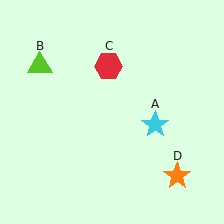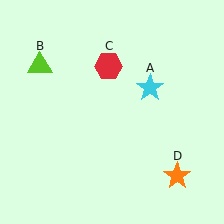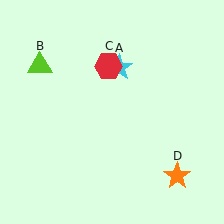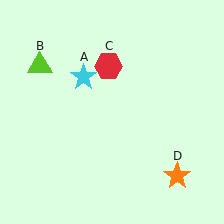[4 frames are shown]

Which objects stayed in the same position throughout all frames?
Lime triangle (object B) and red hexagon (object C) and orange star (object D) remained stationary.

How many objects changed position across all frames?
1 object changed position: cyan star (object A).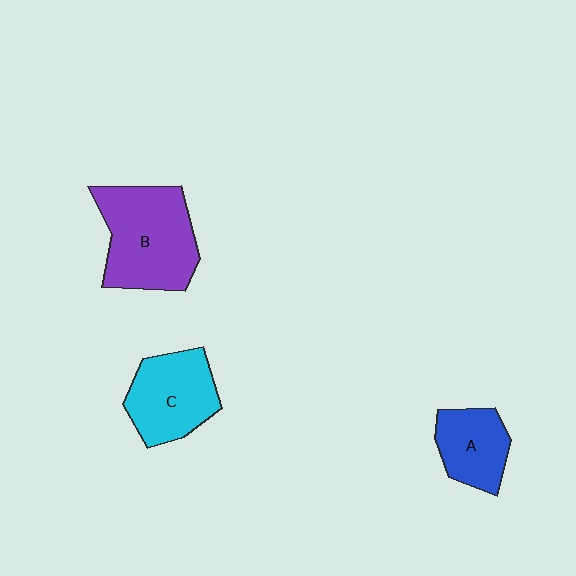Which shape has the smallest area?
Shape A (blue).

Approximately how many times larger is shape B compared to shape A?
Approximately 1.8 times.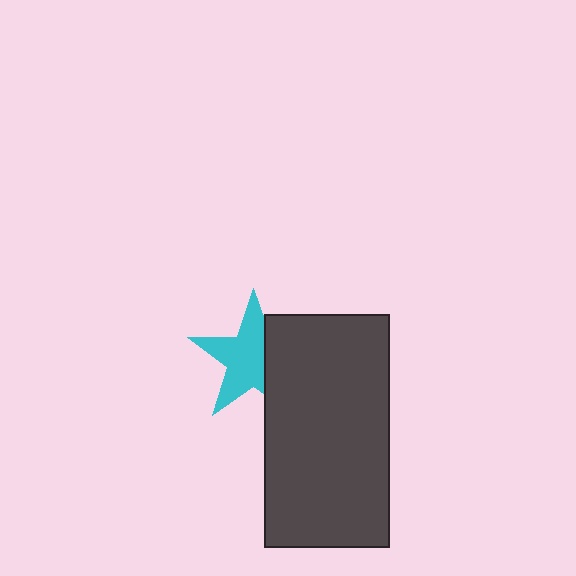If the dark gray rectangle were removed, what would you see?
You would see the complete cyan star.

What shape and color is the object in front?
The object in front is a dark gray rectangle.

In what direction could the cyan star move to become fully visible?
The cyan star could move left. That would shift it out from behind the dark gray rectangle entirely.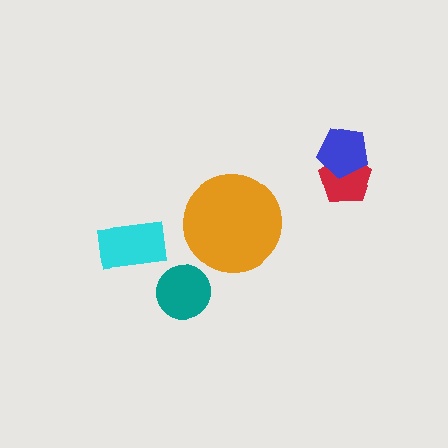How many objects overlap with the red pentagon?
1 object overlaps with the red pentagon.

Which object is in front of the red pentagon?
The blue pentagon is in front of the red pentagon.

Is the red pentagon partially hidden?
Yes, it is partially covered by another shape.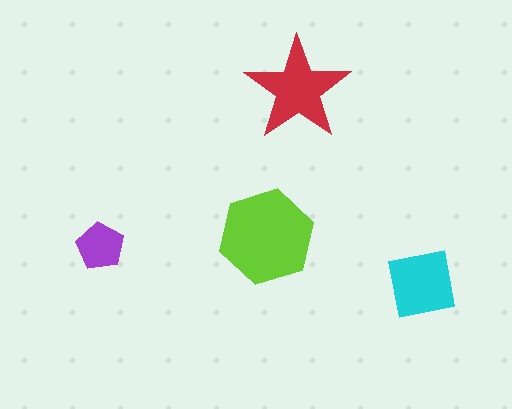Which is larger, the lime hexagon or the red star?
The lime hexagon.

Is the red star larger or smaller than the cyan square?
Larger.